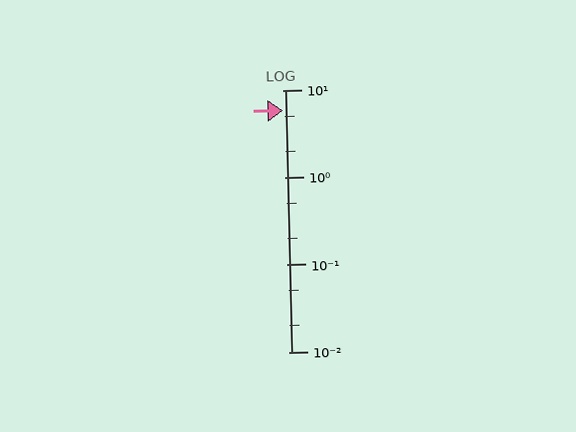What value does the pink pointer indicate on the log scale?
The pointer indicates approximately 5.9.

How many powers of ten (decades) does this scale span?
The scale spans 3 decades, from 0.01 to 10.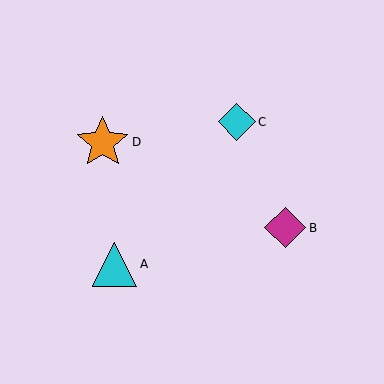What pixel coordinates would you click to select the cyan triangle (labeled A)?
Click at (115, 264) to select the cyan triangle A.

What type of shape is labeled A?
Shape A is a cyan triangle.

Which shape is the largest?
The orange star (labeled D) is the largest.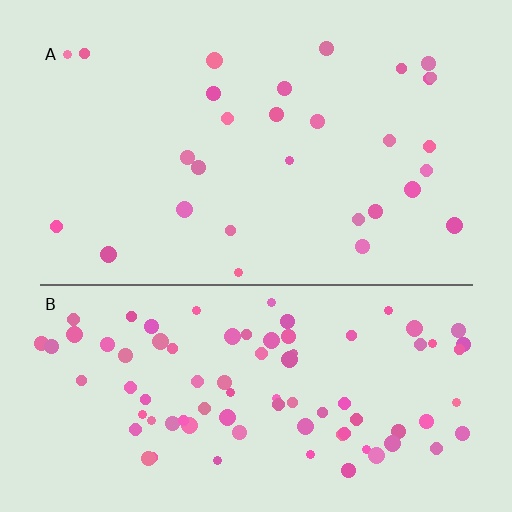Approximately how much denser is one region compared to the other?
Approximately 2.9× — region B over region A.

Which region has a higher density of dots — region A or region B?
B (the bottom).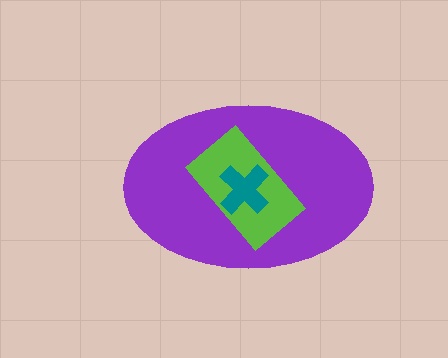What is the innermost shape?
The teal cross.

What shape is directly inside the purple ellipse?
The lime rectangle.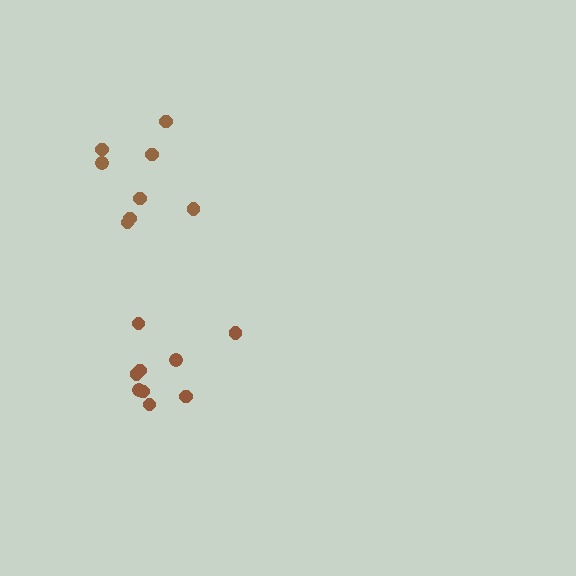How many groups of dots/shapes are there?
There are 2 groups.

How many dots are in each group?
Group 1: 8 dots, Group 2: 9 dots (17 total).